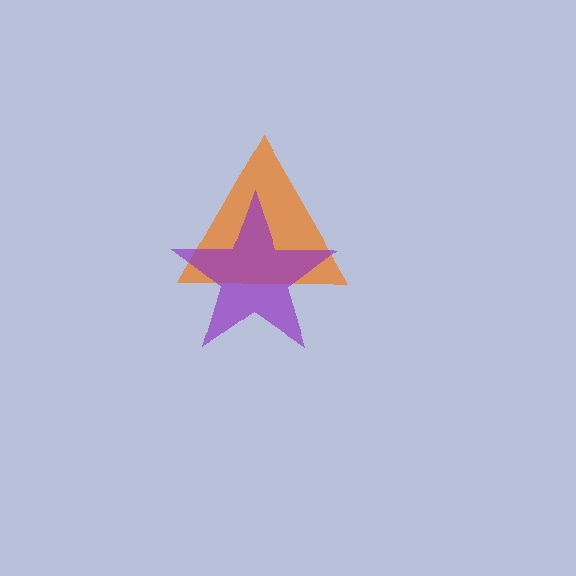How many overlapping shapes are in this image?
There are 2 overlapping shapes in the image.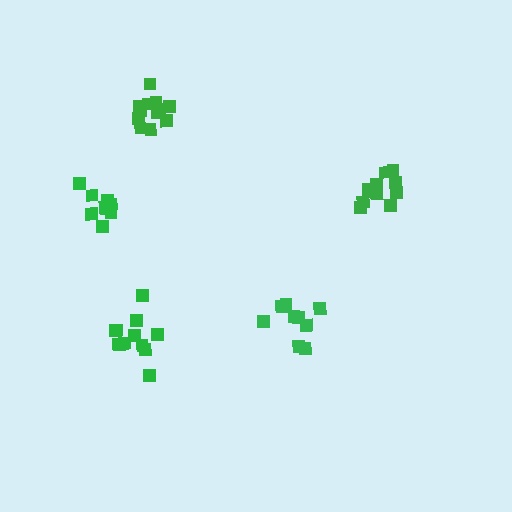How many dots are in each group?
Group 1: 9 dots, Group 2: 11 dots, Group 3: 11 dots, Group 4: 12 dots, Group 5: 10 dots (53 total).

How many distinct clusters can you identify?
There are 5 distinct clusters.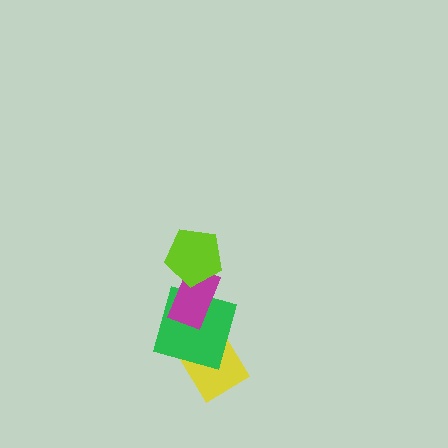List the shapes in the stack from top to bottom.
From top to bottom: the lime pentagon, the magenta rectangle, the green square, the yellow diamond.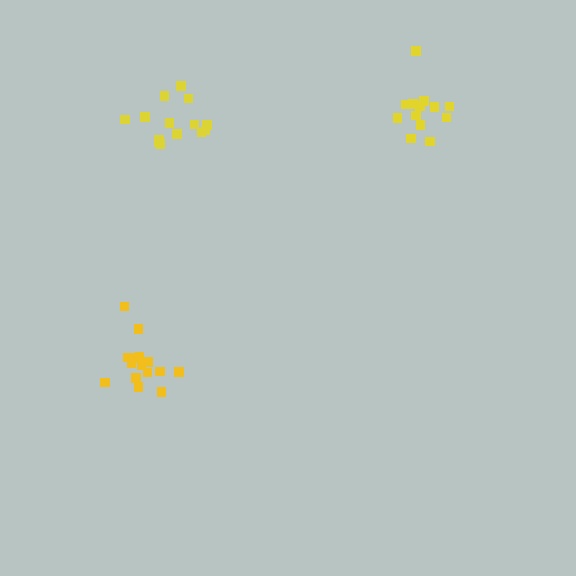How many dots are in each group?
Group 1: 13 dots, Group 2: 15 dots, Group 3: 14 dots (42 total).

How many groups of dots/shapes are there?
There are 3 groups.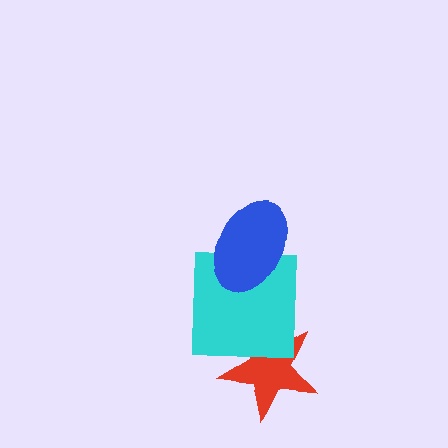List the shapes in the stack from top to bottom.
From top to bottom: the blue ellipse, the cyan square, the red star.